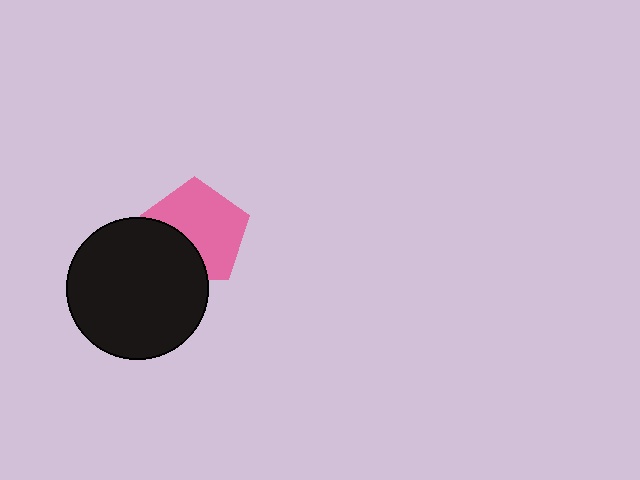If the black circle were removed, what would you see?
You would see the complete pink pentagon.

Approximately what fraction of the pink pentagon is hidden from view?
Roughly 32% of the pink pentagon is hidden behind the black circle.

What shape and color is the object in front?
The object in front is a black circle.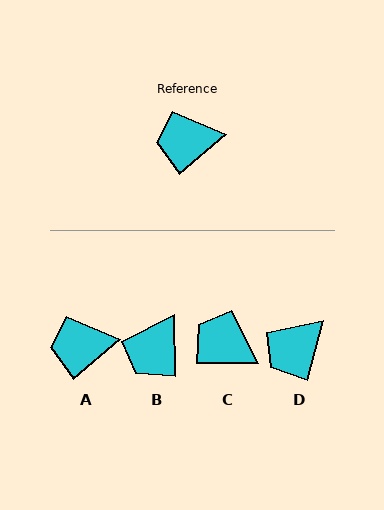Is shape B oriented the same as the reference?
No, it is off by about 50 degrees.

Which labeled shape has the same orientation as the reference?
A.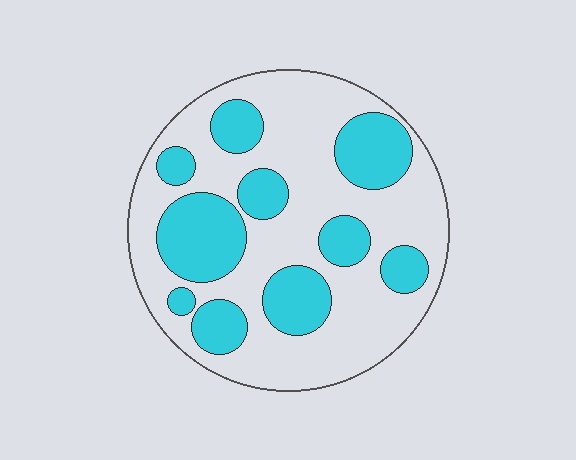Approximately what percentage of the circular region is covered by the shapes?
Approximately 35%.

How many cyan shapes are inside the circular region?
10.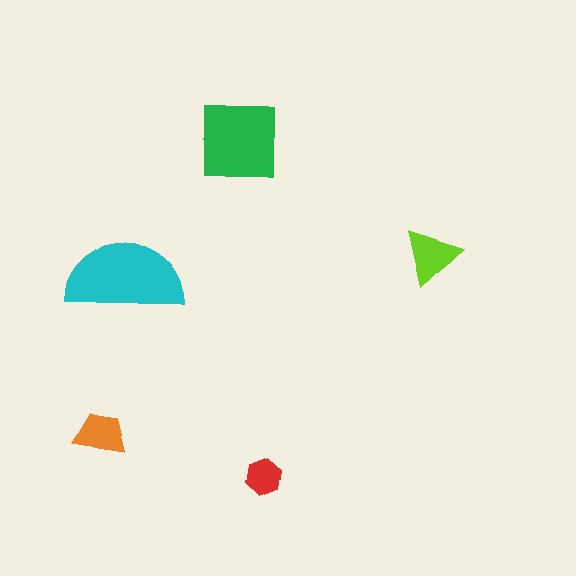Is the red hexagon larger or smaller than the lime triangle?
Smaller.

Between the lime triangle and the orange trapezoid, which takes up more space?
The lime triangle.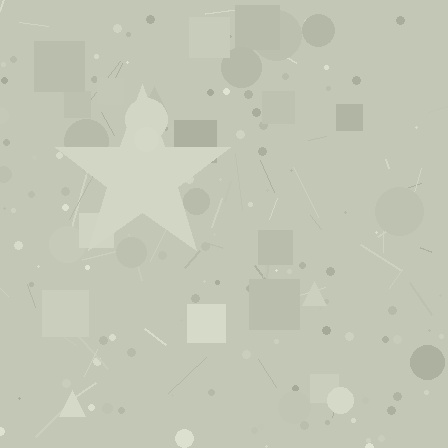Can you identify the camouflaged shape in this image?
The camouflaged shape is a star.